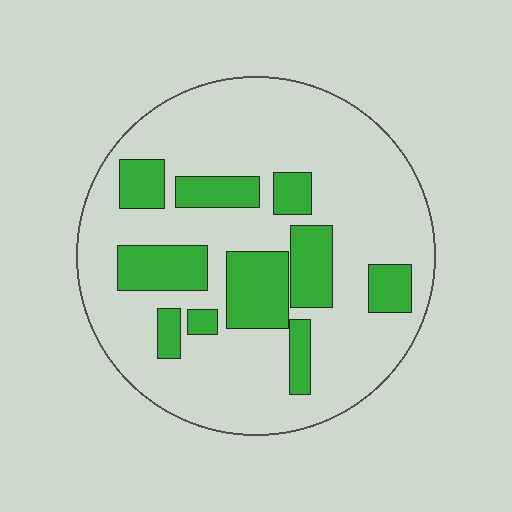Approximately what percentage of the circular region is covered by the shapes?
Approximately 25%.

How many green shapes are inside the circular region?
10.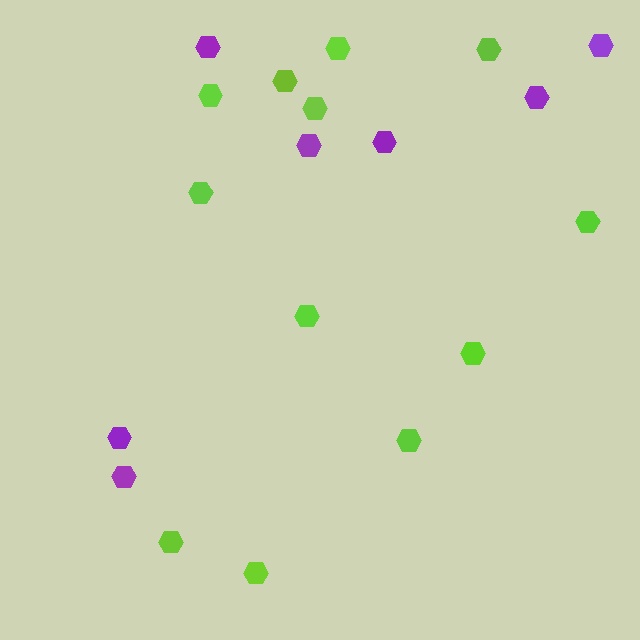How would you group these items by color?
There are 2 groups: one group of purple hexagons (7) and one group of lime hexagons (12).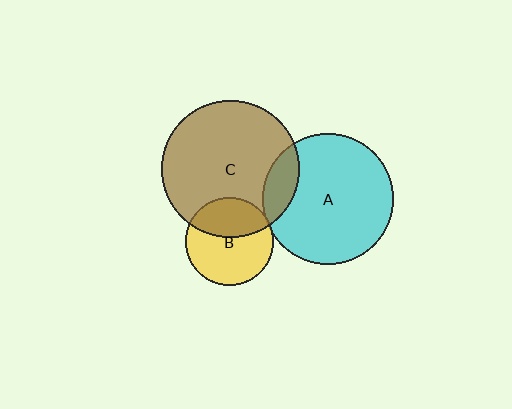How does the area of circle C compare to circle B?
Approximately 2.4 times.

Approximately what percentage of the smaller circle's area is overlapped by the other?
Approximately 40%.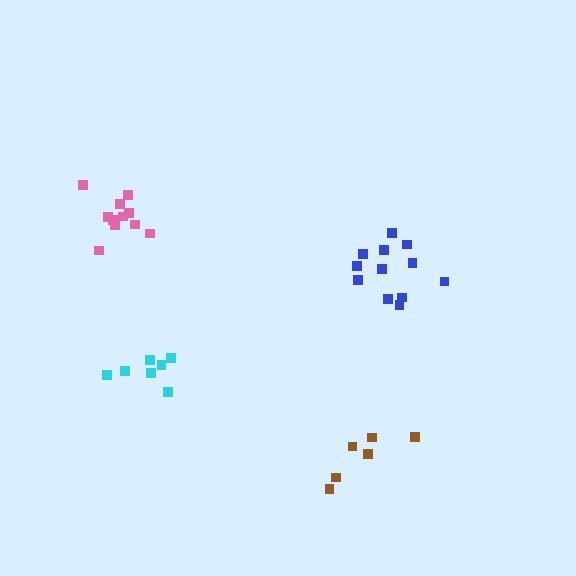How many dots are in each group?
Group 1: 7 dots, Group 2: 12 dots, Group 3: 6 dots, Group 4: 11 dots (36 total).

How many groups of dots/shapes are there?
There are 4 groups.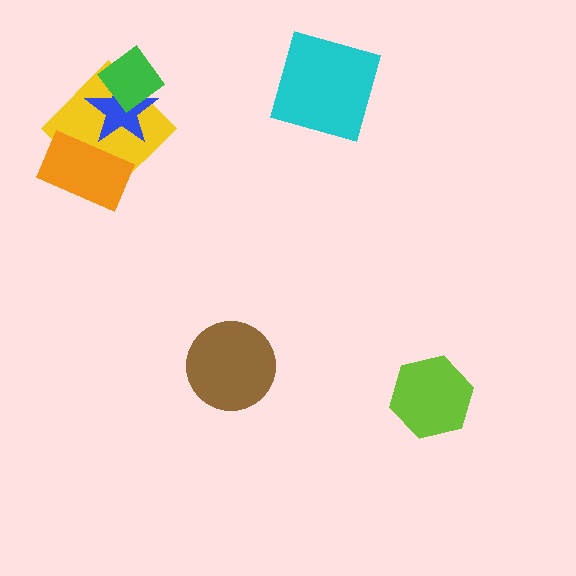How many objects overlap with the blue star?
3 objects overlap with the blue star.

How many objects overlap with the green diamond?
2 objects overlap with the green diamond.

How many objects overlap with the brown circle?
0 objects overlap with the brown circle.